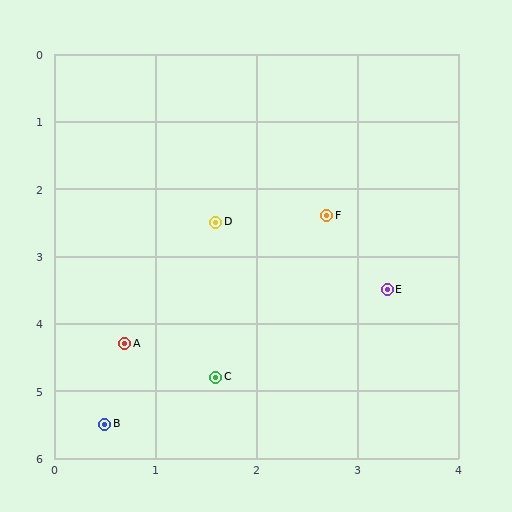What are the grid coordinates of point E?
Point E is at approximately (3.3, 3.5).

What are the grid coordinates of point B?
Point B is at approximately (0.5, 5.5).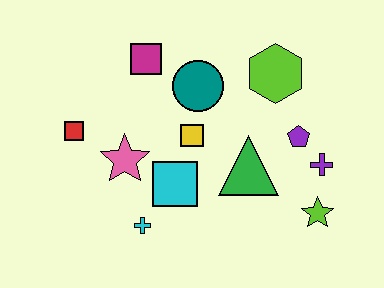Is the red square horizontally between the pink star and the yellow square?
No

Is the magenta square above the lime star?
Yes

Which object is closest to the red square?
The pink star is closest to the red square.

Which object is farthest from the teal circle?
The lime star is farthest from the teal circle.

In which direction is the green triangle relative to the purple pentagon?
The green triangle is to the left of the purple pentagon.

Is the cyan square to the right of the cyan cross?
Yes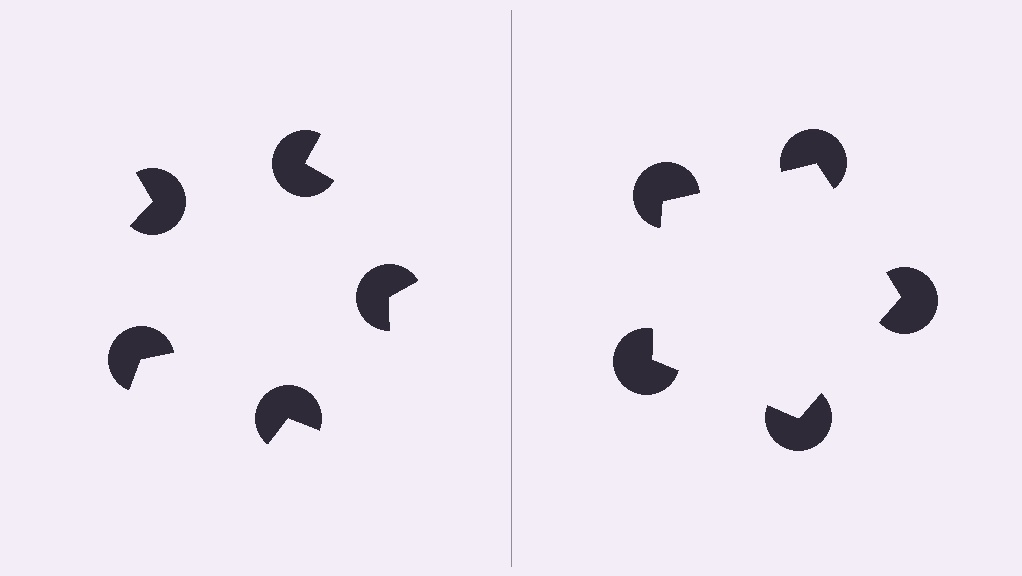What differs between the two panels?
The pac-man discs are positioned identically on both sides; only the wedge orientations differ. On the right they align to a pentagon; on the left they are misaligned.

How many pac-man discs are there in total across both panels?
10 — 5 on each side.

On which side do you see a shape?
An illusory pentagon appears on the right side. On the left side the wedge cuts are rotated, so no coherent shape forms.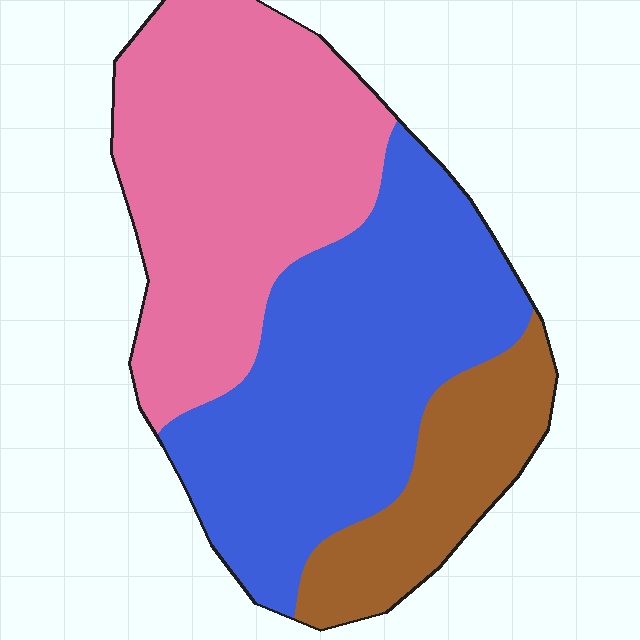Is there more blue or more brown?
Blue.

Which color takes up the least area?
Brown, at roughly 15%.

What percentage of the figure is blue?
Blue takes up about two fifths (2/5) of the figure.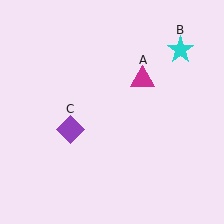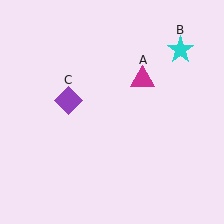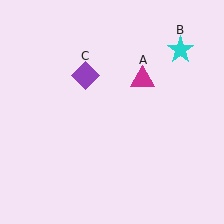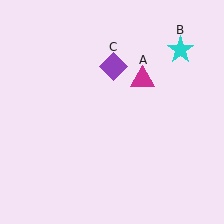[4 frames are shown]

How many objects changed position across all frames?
1 object changed position: purple diamond (object C).